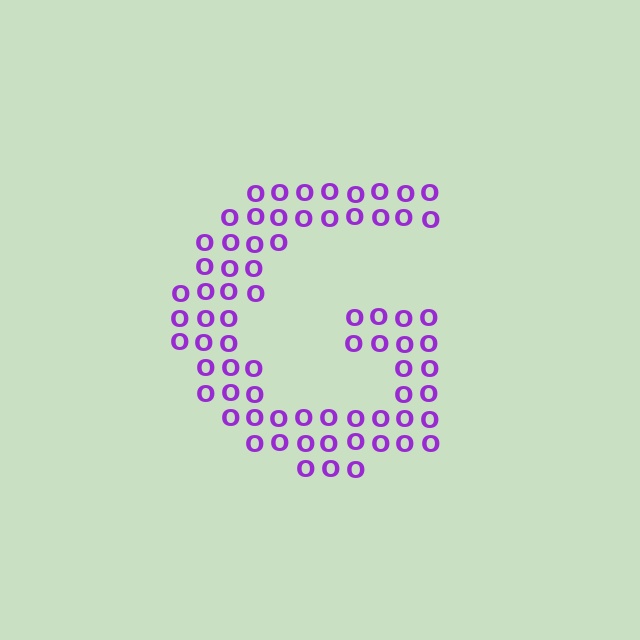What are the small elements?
The small elements are letter O's.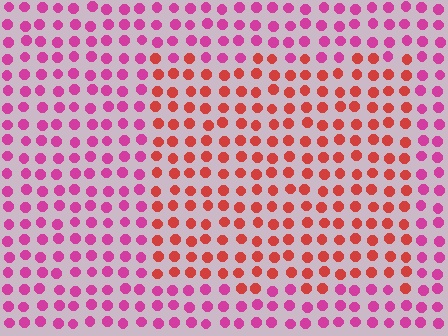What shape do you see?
I see a rectangle.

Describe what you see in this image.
The image is filled with small magenta elements in a uniform arrangement. A rectangle-shaped region is visible where the elements are tinted to a slightly different hue, forming a subtle color boundary.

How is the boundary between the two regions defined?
The boundary is defined purely by a slight shift in hue (about 41 degrees). Spacing, size, and orientation are identical on both sides.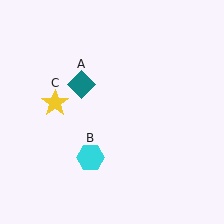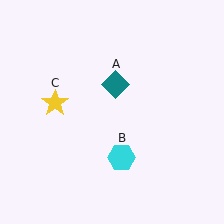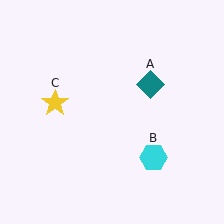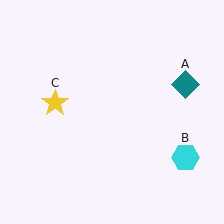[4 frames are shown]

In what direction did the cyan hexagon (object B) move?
The cyan hexagon (object B) moved right.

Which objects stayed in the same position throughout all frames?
Yellow star (object C) remained stationary.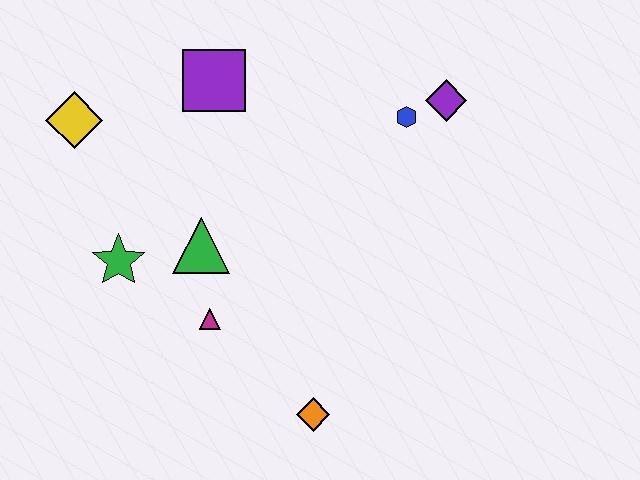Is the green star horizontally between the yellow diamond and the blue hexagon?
Yes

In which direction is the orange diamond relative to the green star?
The orange diamond is to the right of the green star.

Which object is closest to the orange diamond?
The magenta triangle is closest to the orange diamond.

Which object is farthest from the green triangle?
The purple diamond is farthest from the green triangle.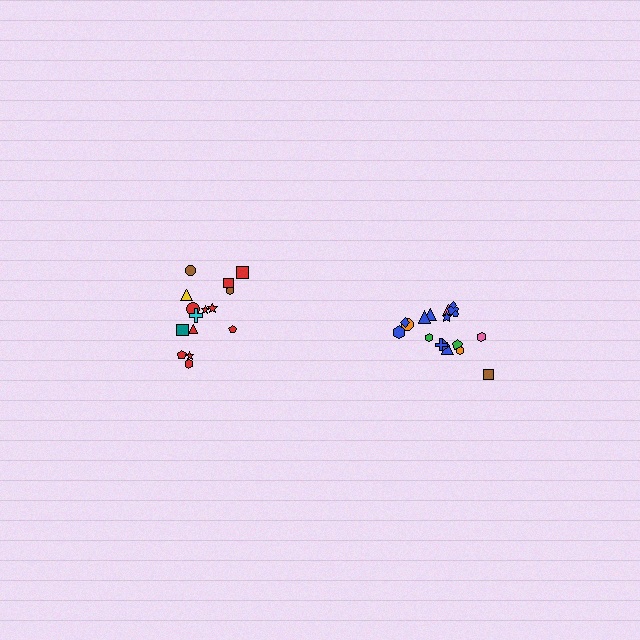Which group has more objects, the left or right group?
The right group.